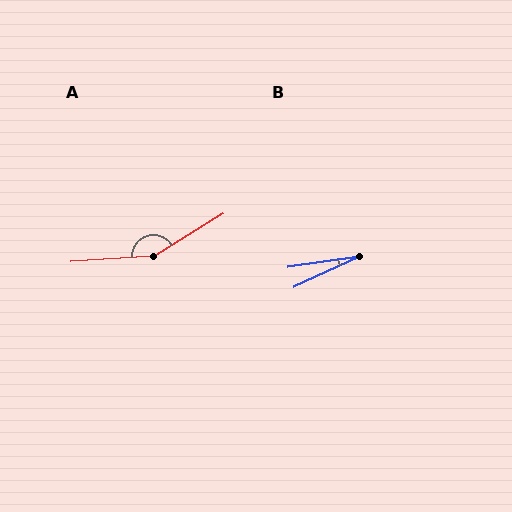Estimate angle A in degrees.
Approximately 152 degrees.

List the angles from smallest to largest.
B (17°), A (152°).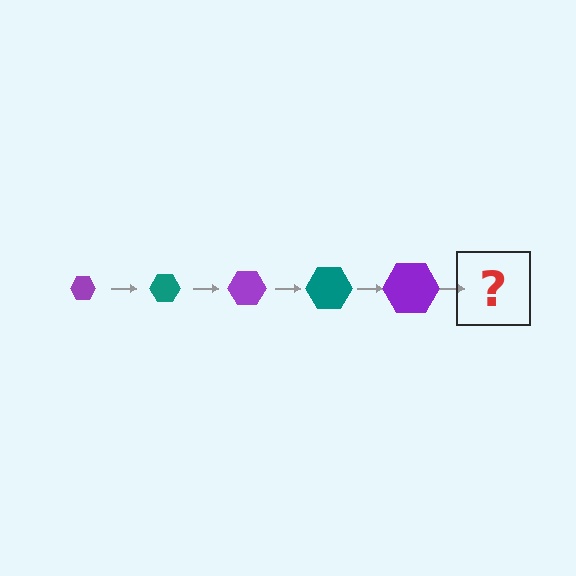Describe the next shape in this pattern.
It should be a teal hexagon, larger than the previous one.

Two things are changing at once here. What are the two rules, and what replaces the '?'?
The two rules are that the hexagon grows larger each step and the color cycles through purple and teal. The '?' should be a teal hexagon, larger than the previous one.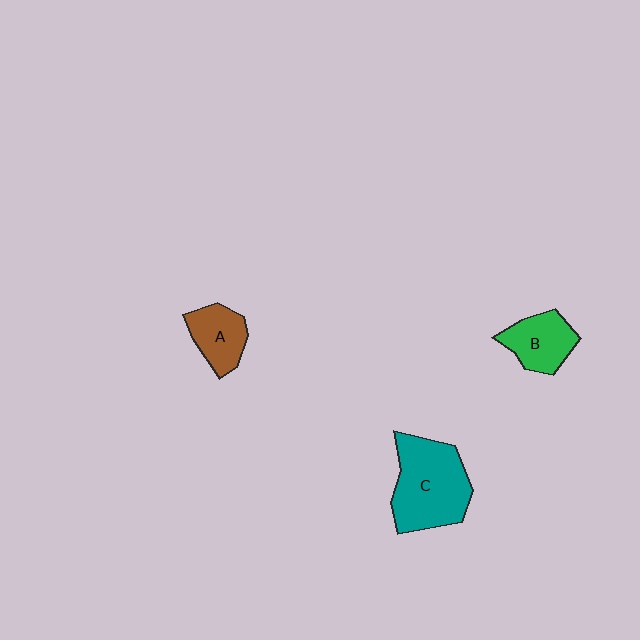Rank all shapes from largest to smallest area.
From largest to smallest: C (teal), B (green), A (brown).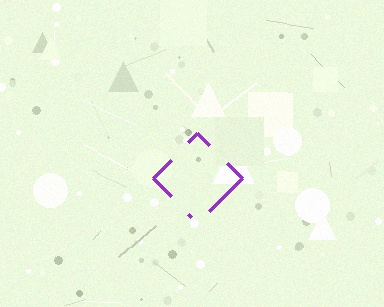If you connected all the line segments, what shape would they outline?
They would outline a diamond.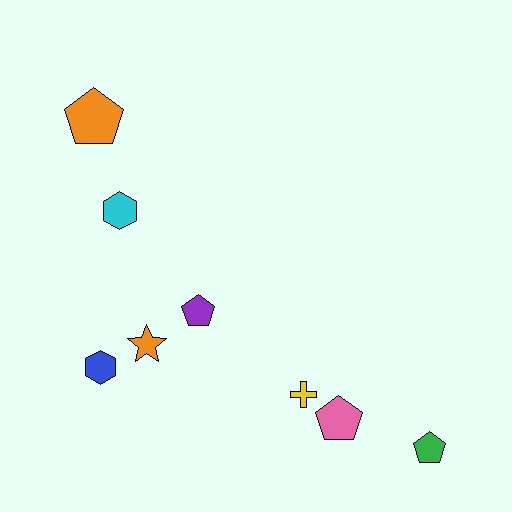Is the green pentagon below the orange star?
Yes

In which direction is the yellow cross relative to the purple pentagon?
The yellow cross is to the right of the purple pentagon.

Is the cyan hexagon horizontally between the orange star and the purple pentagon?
No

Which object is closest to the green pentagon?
The pink pentagon is closest to the green pentagon.